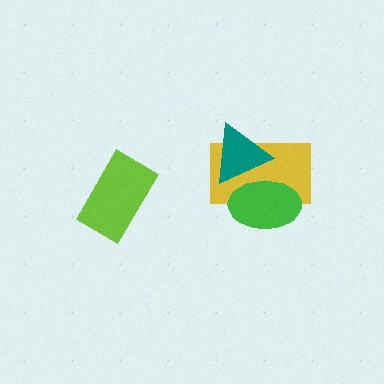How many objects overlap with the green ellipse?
2 objects overlap with the green ellipse.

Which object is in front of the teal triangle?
The green ellipse is in front of the teal triangle.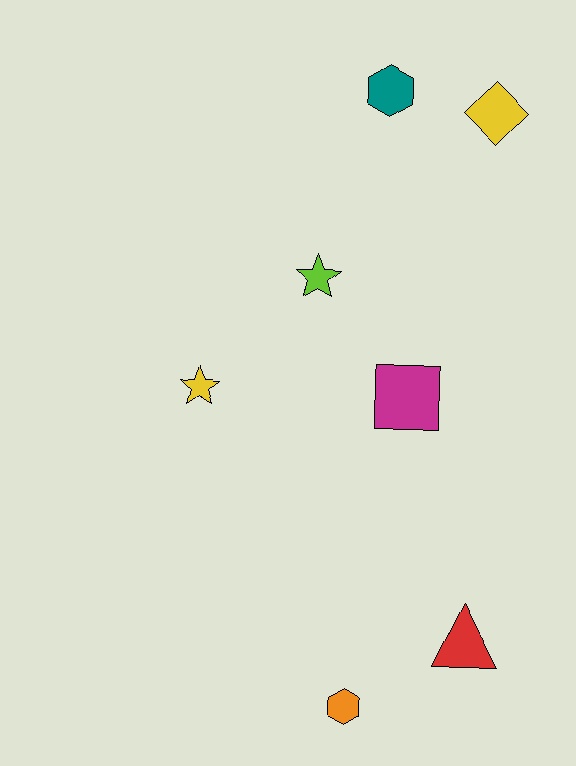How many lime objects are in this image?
There is 1 lime object.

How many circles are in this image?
There are no circles.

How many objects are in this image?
There are 7 objects.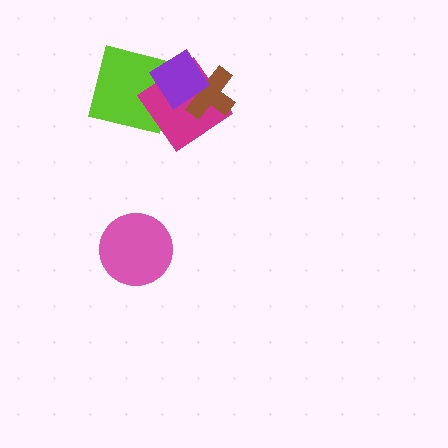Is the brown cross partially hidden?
Yes, it is partially covered by another shape.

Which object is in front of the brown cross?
The purple diamond is in front of the brown cross.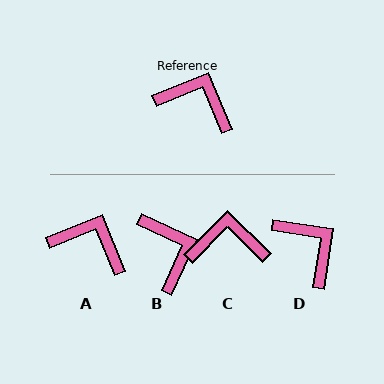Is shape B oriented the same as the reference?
No, it is off by about 47 degrees.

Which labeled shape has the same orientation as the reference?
A.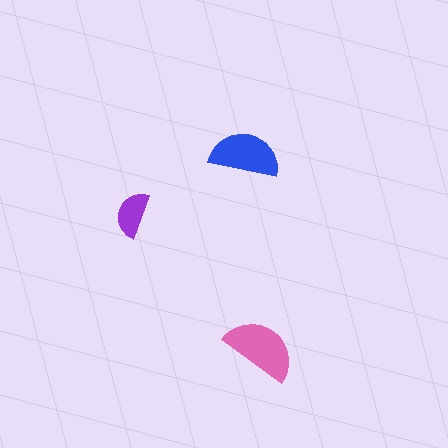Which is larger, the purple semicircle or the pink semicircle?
The pink one.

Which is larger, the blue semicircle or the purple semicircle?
The blue one.